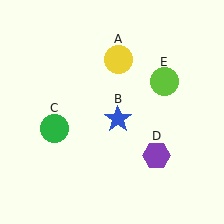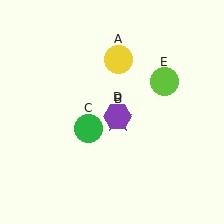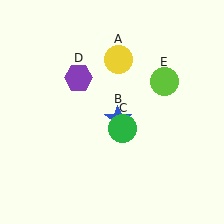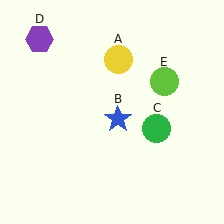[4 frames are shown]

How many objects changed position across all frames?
2 objects changed position: green circle (object C), purple hexagon (object D).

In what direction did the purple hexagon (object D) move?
The purple hexagon (object D) moved up and to the left.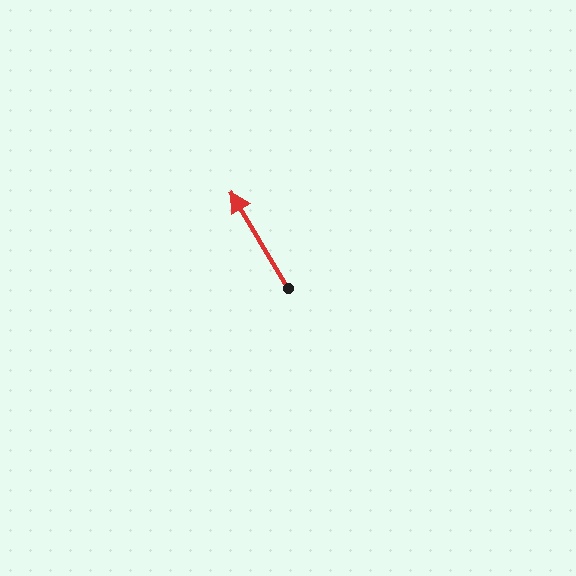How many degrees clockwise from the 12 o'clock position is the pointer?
Approximately 329 degrees.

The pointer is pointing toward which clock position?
Roughly 11 o'clock.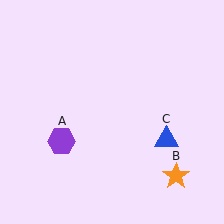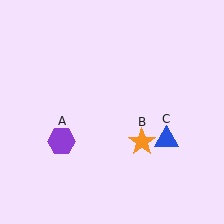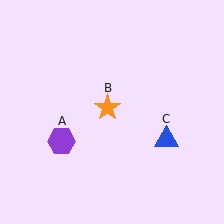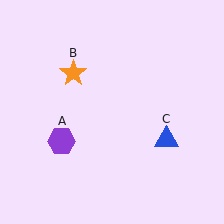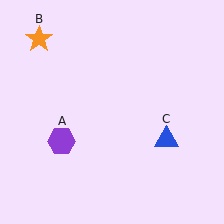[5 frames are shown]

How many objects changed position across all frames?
1 object changed position: orange star (object B).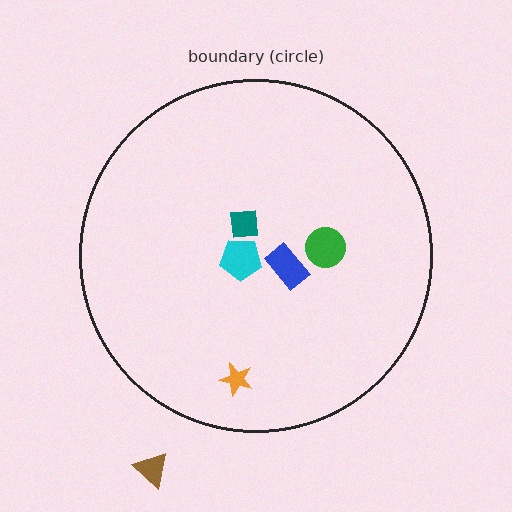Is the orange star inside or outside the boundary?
Inside.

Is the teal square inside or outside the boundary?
Inside.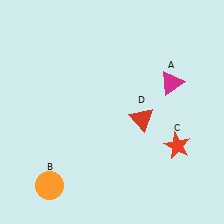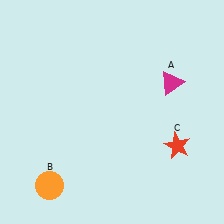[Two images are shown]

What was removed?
The red triangle (D) was removed in Image 2.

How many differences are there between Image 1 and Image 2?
There is 1 difference between the two images.